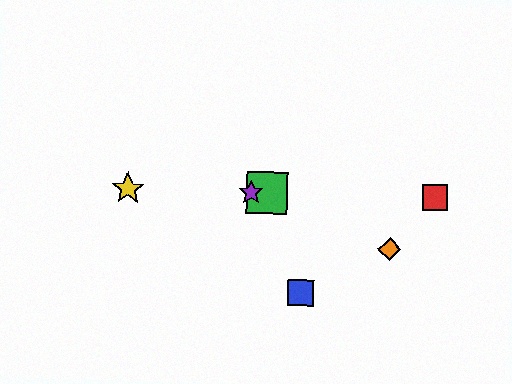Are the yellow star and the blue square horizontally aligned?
No, the yellow star is at y≈189 and the blue square is at y≈293.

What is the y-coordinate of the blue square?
The blue square is at y≈293.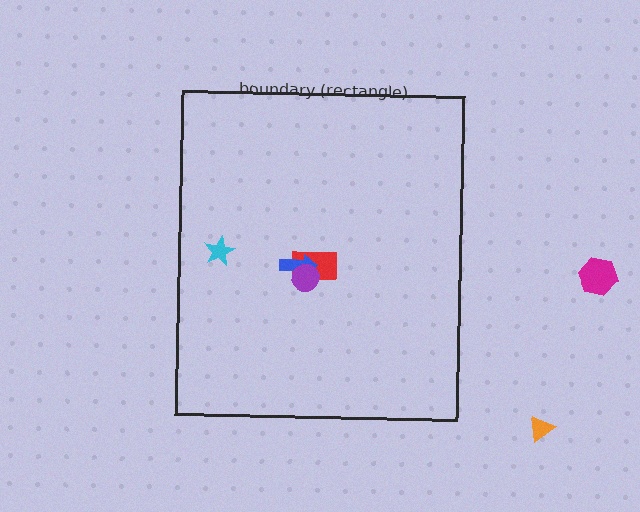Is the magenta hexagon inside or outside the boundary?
Outside.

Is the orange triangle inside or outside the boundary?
Outside.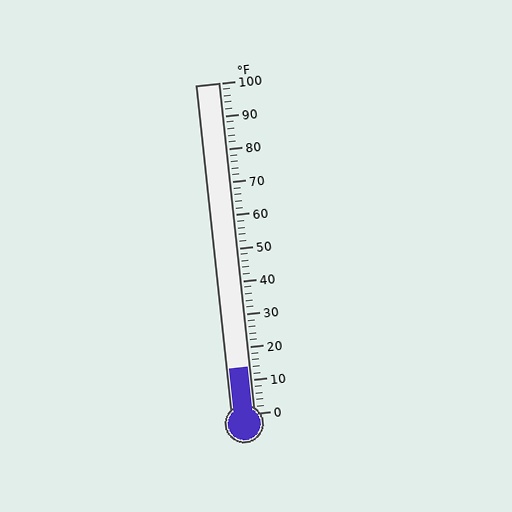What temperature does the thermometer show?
The thermometer shows approximately 14°F.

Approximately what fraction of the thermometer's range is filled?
The thermometer is filled to approximately 15% of its range.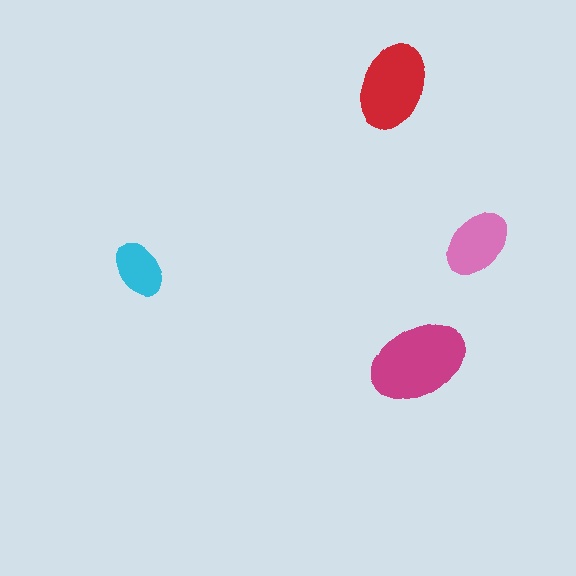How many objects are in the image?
There are 4 objects in the image.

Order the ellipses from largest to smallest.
the magenta one, the red one, the pink one, the cyan one.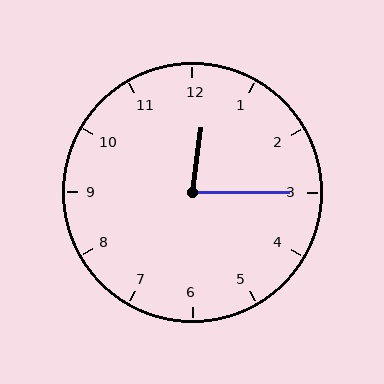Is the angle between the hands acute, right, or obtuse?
It is acute.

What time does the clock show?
12:15.